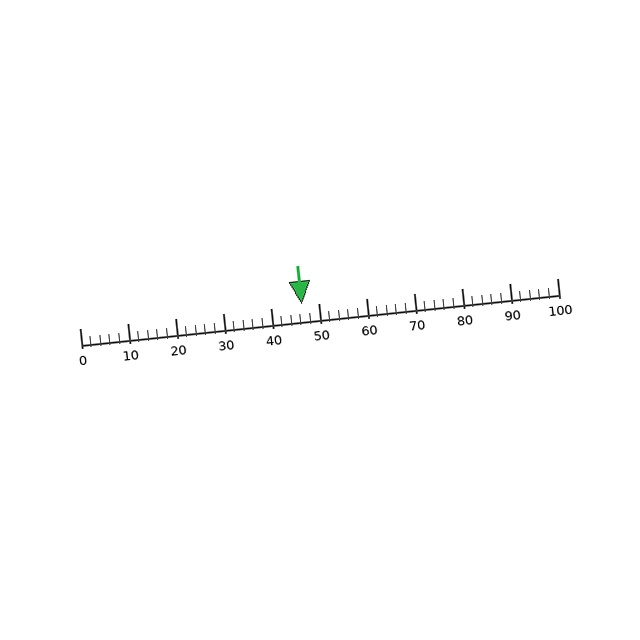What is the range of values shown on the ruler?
The ruler shows values from 0 to 100.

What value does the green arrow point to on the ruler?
The green arrow points to approximately 47.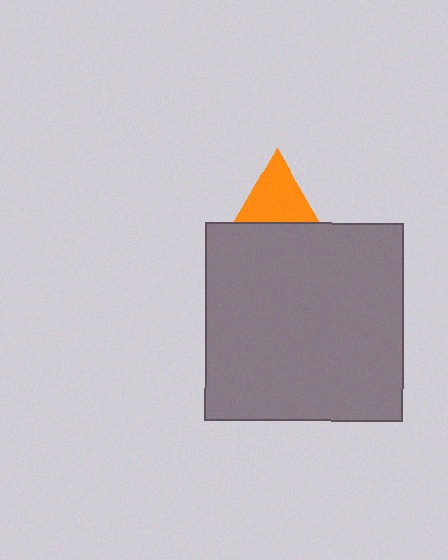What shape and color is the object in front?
The object in front is a gray square.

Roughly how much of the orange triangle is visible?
A small part of it is visible (roughly 39%).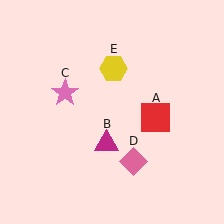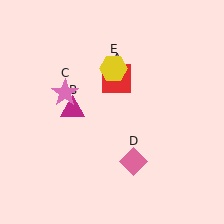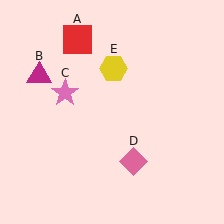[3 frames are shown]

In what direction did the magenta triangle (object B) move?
The magenta triangle (object B) moved up and to the left.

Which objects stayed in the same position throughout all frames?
Pink star (object C) and pink diamond (object D) and yellow hexagon (object E) remained stationary.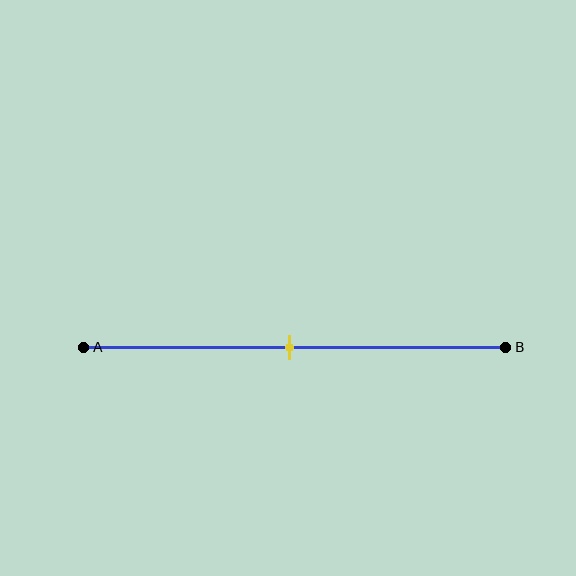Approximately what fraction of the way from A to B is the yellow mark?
The yellow mark is approximately 50% of the way from A to B.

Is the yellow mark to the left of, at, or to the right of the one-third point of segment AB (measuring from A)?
The yellow mark is to the right of the one-third point of segment AB.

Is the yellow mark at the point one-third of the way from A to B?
No, the mark is at about 50% from A, not at the 33% one-third point.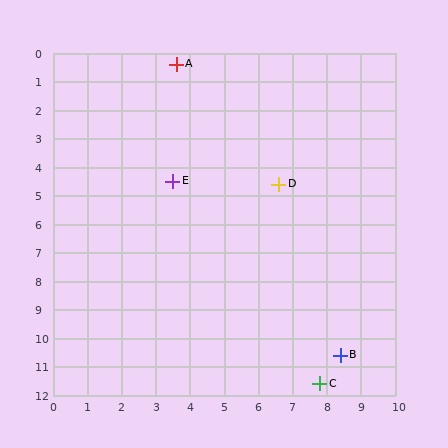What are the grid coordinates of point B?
Point B is at approximately (8.4, 10.6).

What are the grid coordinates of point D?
Point D is at approximately (6.6, 4.6).